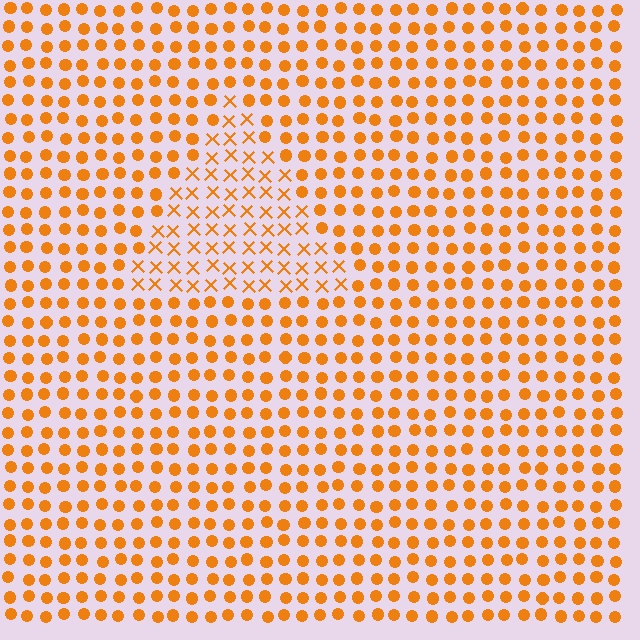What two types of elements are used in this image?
The image uses X marks inside the triangle region and circles outside it.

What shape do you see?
I see a triangle.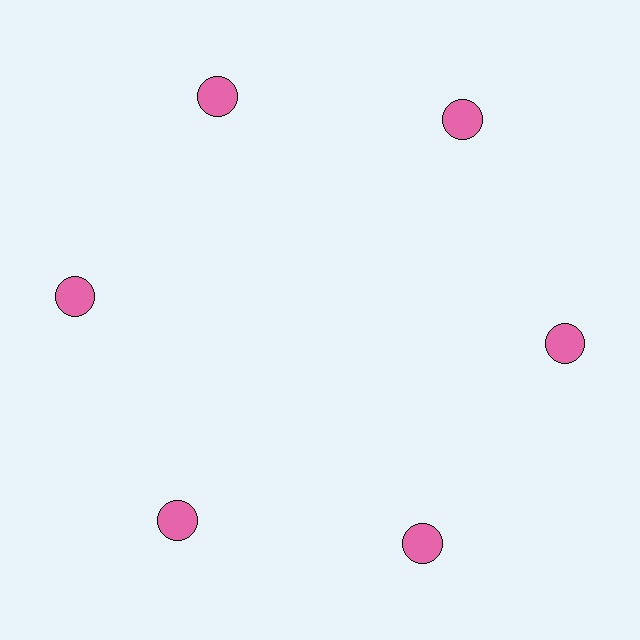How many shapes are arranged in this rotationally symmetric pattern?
There are 6 shapes, arranged in 6 groups of 1.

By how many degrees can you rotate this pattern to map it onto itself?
The pattern maps onto itself every 60 degrees of rotation.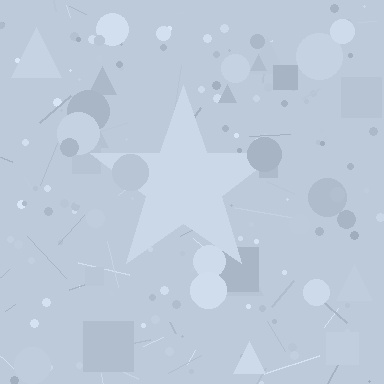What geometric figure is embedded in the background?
A star is embedded in the background.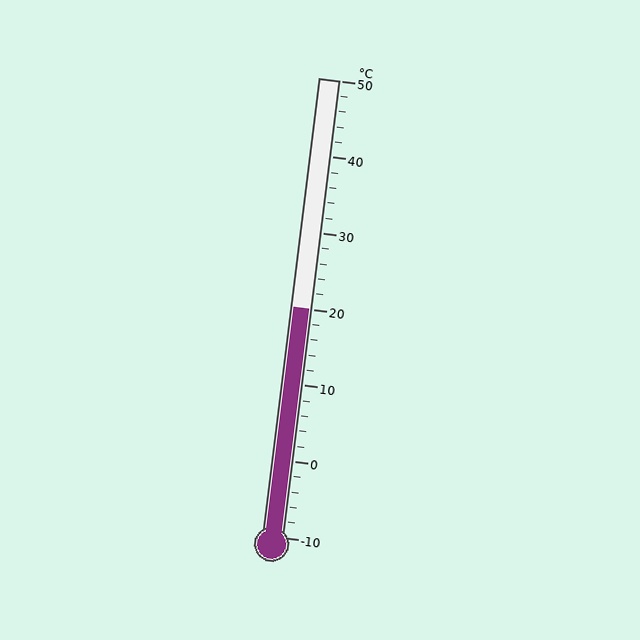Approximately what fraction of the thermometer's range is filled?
The thermometer is filled to approximately 50% of its range.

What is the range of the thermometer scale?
The thermometer scale ranges from -10°C to 50°C.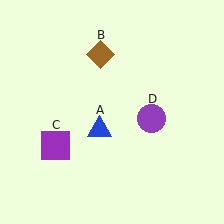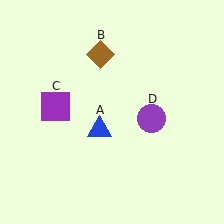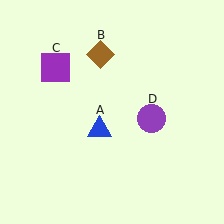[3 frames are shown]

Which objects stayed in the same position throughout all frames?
Blue triangle (object A) and brown diamond (object B) and purple circle (object D) remained stationary.